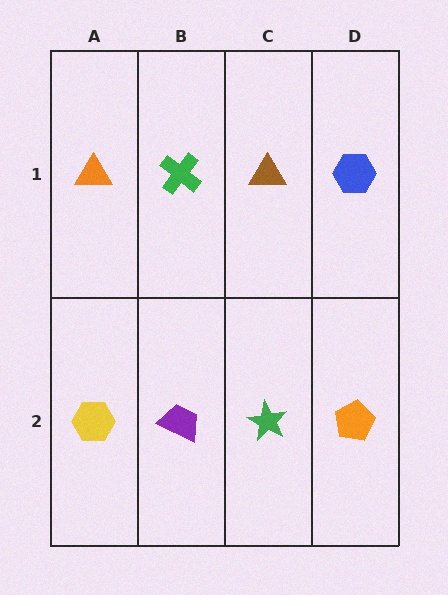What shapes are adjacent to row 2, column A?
An orange triangle (row 1, column A), a purple trapezoid (row 2, column B).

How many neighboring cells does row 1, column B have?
3.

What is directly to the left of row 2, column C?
A purple trapezoid.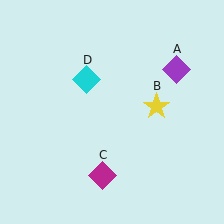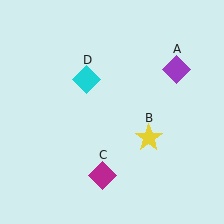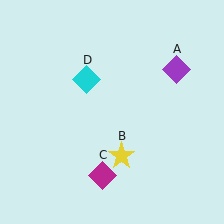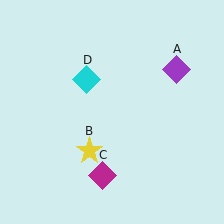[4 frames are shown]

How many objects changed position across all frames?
1 object changed position: yellow star (object B).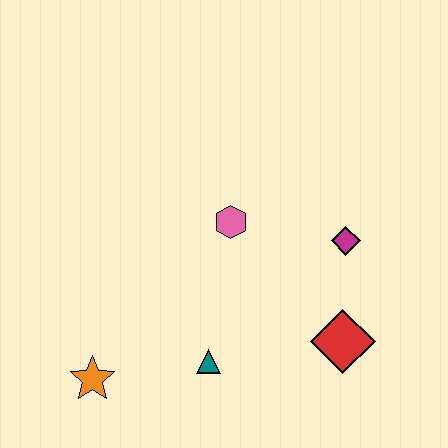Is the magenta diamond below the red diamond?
No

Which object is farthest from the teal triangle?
The magenta diamond is farthest from the teal triangle.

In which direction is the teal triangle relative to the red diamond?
The teal triangle is to the left of the red diamond.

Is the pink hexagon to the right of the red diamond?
No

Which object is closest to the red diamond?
The magenta diamond is closest to the red diamond.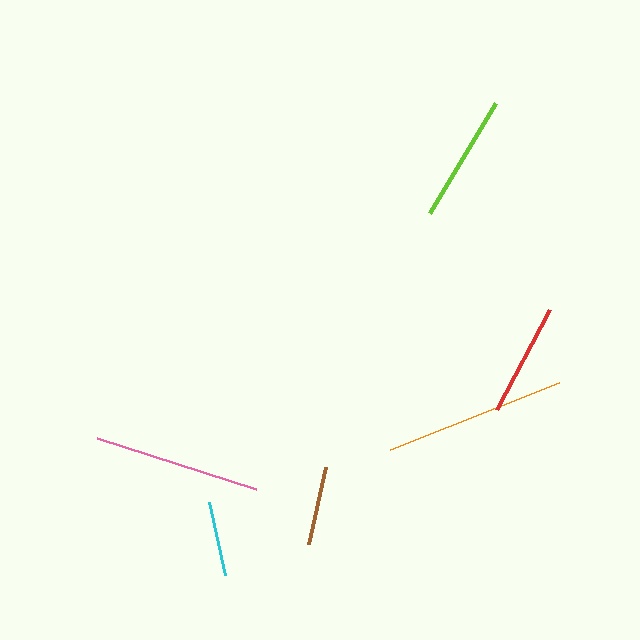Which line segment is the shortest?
The cyan line is the shortest at approximately 75 pixels.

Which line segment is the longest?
The orange line is the longest at approximately 182 pixels.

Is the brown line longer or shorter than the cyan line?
The brown line is longer than the cyan line.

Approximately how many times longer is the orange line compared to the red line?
The orange line is approximately 1.6 times the length of the red line.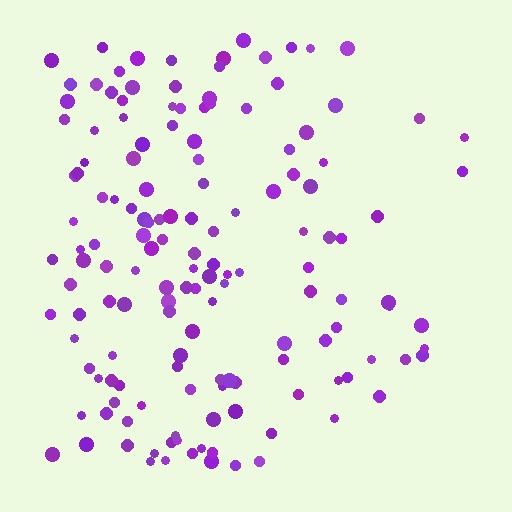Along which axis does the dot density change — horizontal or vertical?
Horizontal.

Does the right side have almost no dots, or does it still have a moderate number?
Still a moderate number, just noticeably fewer than the left.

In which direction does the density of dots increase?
From right to left, with the left side densest.